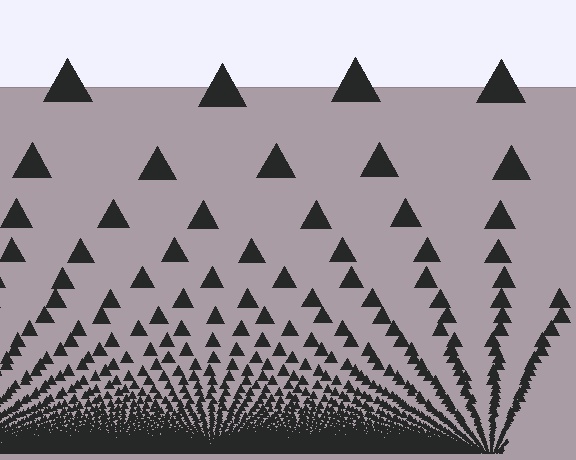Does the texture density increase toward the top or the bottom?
Density increases toward the bottom.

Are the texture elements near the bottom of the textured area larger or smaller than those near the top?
Smaller. The gradient is inverted — elements near the bottom are smaller and denser.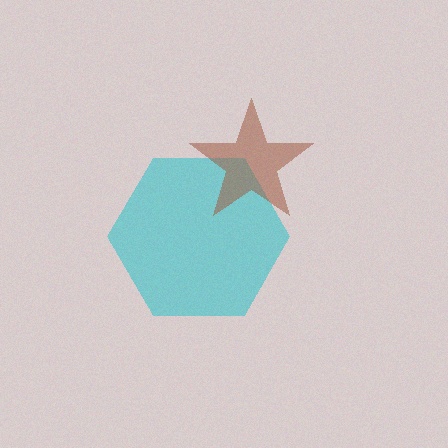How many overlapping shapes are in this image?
There are 2 overlapping shapes in the image.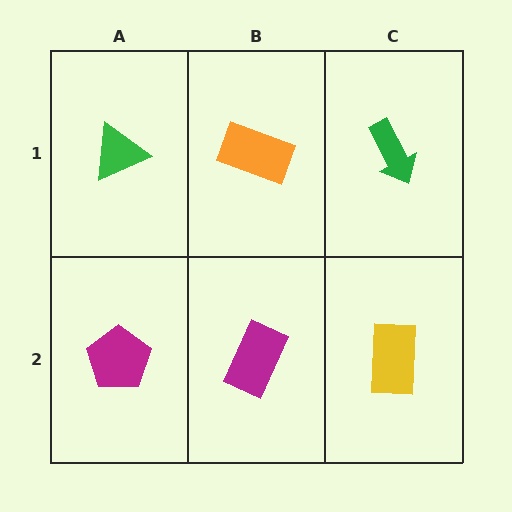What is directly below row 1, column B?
A magenta rectangle.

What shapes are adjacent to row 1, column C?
A yellow rectangle (row 2, column C), an orange rectangle (row 1, column B).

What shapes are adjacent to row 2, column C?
A green arrow (row 1, column C), a magenta rectangle (row 2, column B).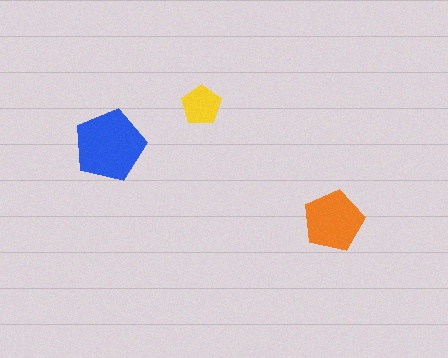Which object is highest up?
The yellow pentagon is topmost.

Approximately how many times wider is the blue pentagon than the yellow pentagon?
About 2 times wider.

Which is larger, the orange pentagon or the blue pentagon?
The blue one.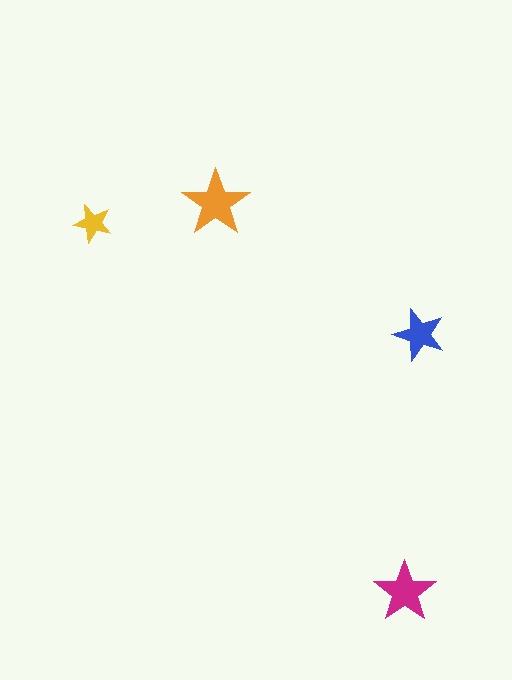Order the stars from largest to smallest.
the orange one, the magenta one, the blue one, the yellow one.